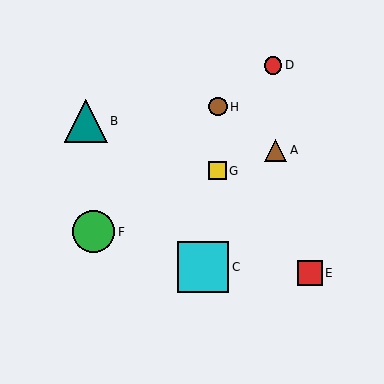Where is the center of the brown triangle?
The center of the brown triangle is at (276, 150).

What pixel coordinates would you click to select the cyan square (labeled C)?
Click at (203, 267) to select the cyan square C.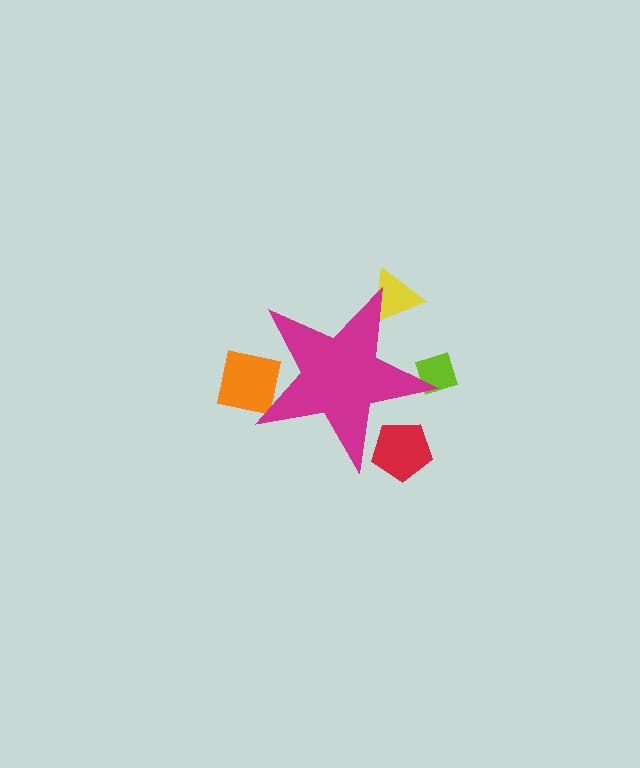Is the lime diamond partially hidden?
Yes, the lime diamond is partially hidden behind the magenta star.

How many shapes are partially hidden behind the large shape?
4 shapes are partially hidden.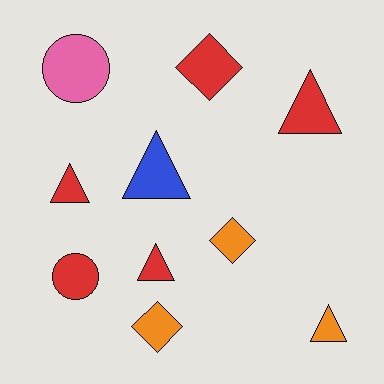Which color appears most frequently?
Red, with 5 objects.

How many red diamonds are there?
There is 1 red diamond.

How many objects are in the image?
There are 10 objects.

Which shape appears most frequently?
Triangle, with 5 objects.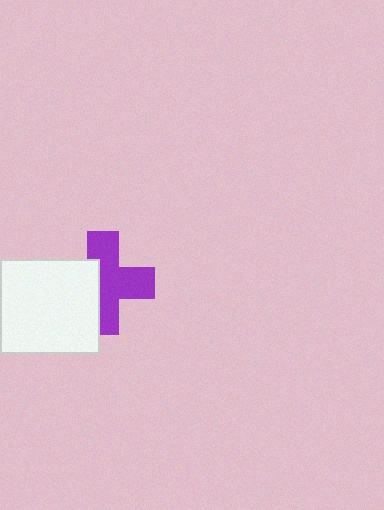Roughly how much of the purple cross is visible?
About half of it is visible (roughly 63%).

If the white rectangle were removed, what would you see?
You would see the complete purple cross.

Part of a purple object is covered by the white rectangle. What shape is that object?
It is a cross.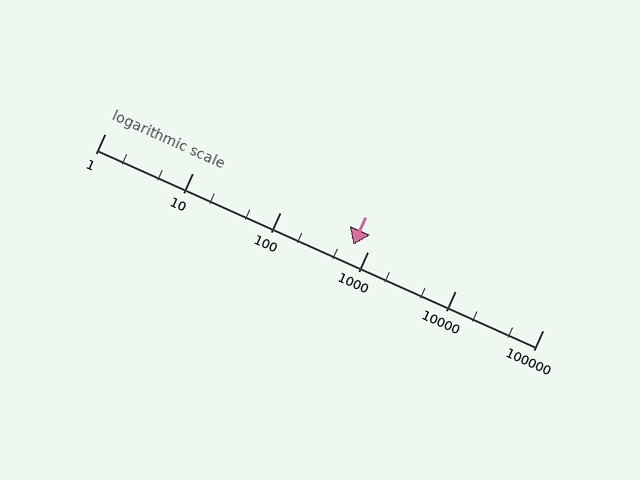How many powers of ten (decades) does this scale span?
The scale spans 5 decades, from 1 to 100000.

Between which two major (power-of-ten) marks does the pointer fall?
The pointer is between 100 and 1000.